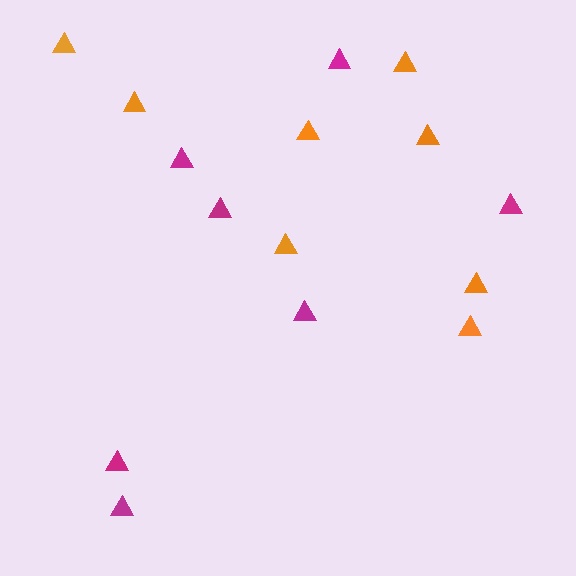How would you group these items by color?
There are 2 groups: one group of magenta triangles (7) and one group of orange triangles (8).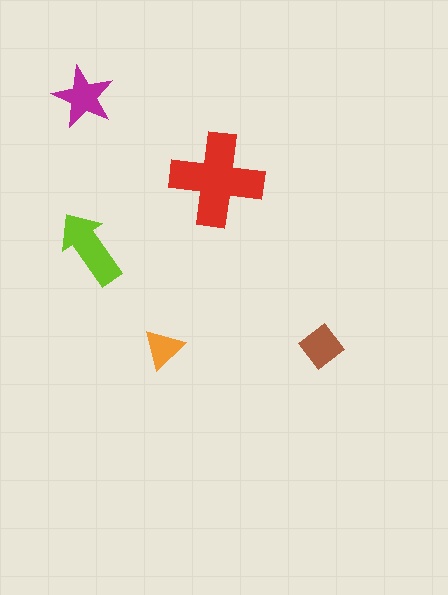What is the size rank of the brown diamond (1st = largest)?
4th.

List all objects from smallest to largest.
The orange triangle, the brown diamond, the magenta star, the lime arrow, the red cross.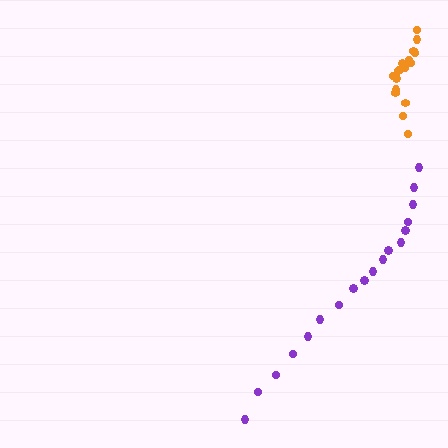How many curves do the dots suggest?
There are 2 distinct paths.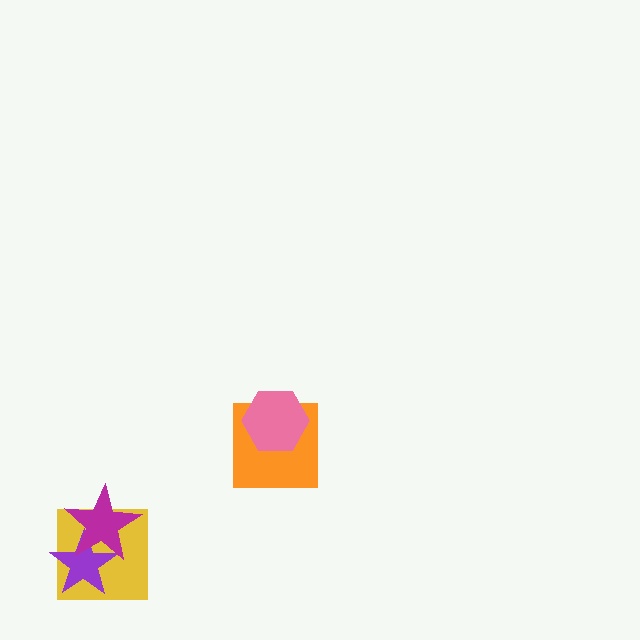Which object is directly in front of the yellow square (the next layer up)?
The purple star is directly in front of the yellow square.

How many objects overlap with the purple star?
2 objects overlap with the purple star.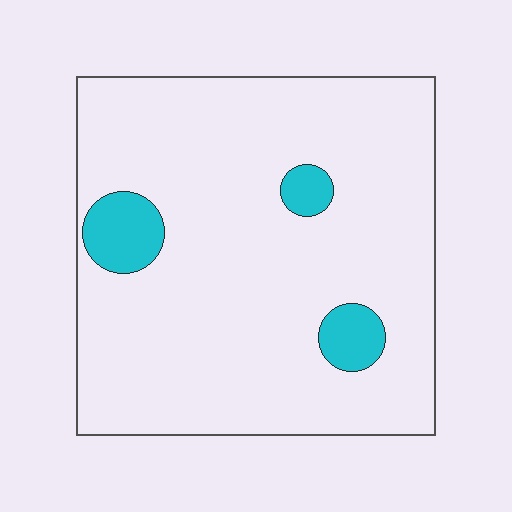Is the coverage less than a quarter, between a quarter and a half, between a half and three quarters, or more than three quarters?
Less than a quarter.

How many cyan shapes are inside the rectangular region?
3.